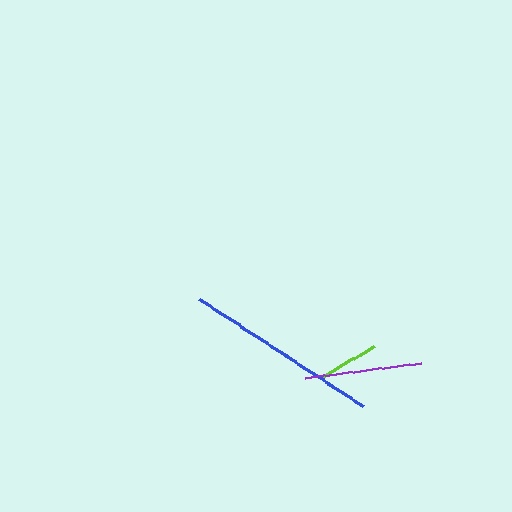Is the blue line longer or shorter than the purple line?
The blue line is longer than the purple line.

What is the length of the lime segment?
The lime segment is approximately 61 pixels long.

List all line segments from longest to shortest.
From longest to shortest: blue, purple, lime.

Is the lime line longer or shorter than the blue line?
The blue line is longer than the lime line.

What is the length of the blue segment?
The blue segment is approximately 195 pixels long.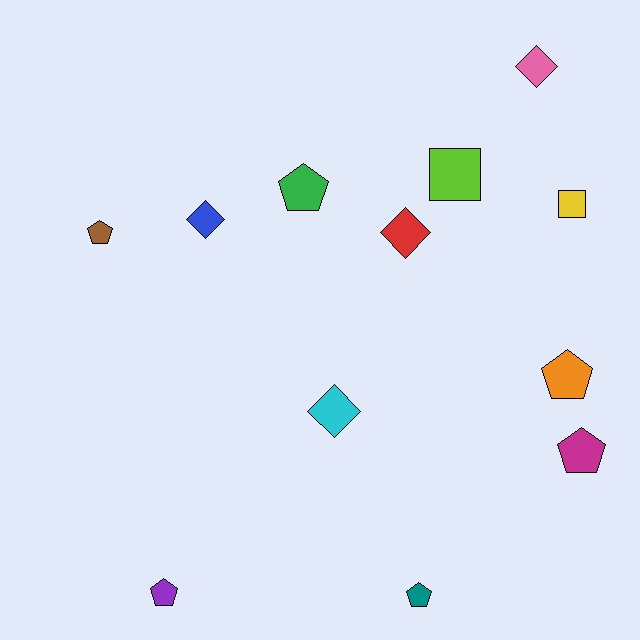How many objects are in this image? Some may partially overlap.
There are 12 objects.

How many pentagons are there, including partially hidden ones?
There are 6 pentagons.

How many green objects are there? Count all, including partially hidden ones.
There is 1 green object.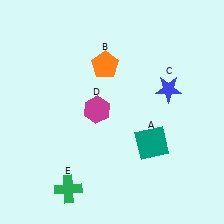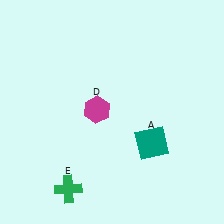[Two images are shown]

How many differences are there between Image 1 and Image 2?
There are 2 differences between the two images.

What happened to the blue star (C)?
The blue star (C) was removed in Image 2. It was in the top-right area of Image 1.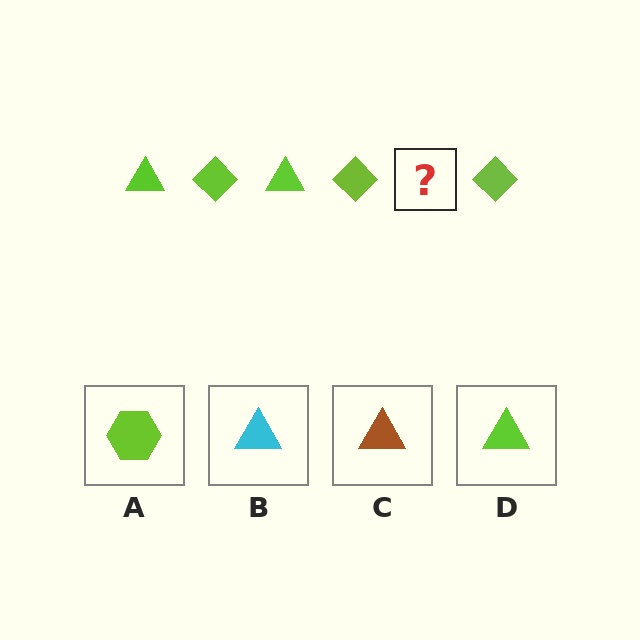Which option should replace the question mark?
Option D.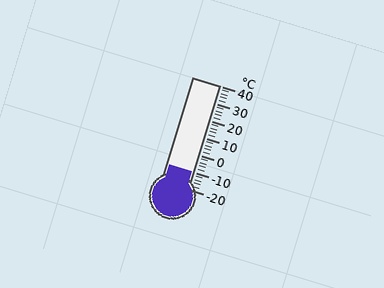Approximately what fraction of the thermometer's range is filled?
The thermometer is filled to approximately 15% of its range.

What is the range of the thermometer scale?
The thermometer scale ranges from -20°C to 40°C.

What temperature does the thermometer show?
The thermometer shows approximately -10°C.